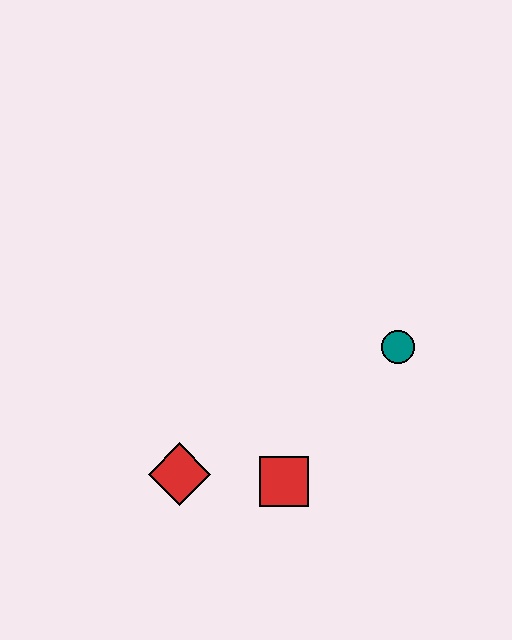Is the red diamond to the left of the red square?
Yes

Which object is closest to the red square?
The red diamond is closest to the red square.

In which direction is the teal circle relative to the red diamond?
The teal circle is to the right of the red diamond.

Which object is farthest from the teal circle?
The red diamond is farthest from the teal circle.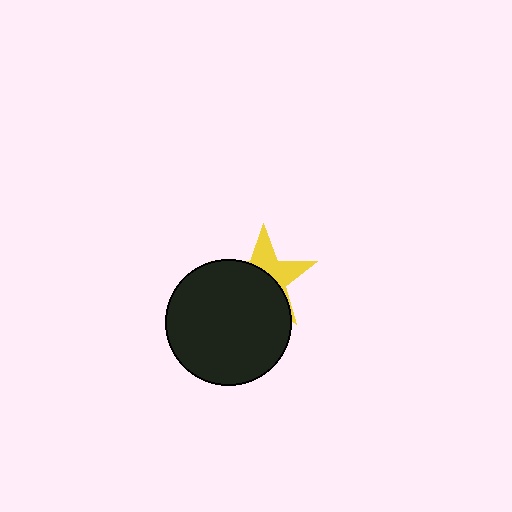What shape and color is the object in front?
The object in front is a black circle.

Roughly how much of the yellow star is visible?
A small part of it is visible (roughly 40%).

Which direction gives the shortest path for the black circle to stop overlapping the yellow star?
Moving down gives the shortest separation.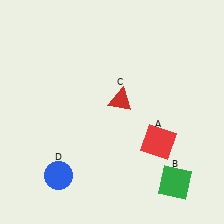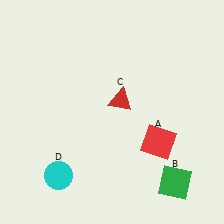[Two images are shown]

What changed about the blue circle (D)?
In Image 1, D is blue. In Image 2, it changed to cyan.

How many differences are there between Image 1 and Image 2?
There is 1 difference between the two images.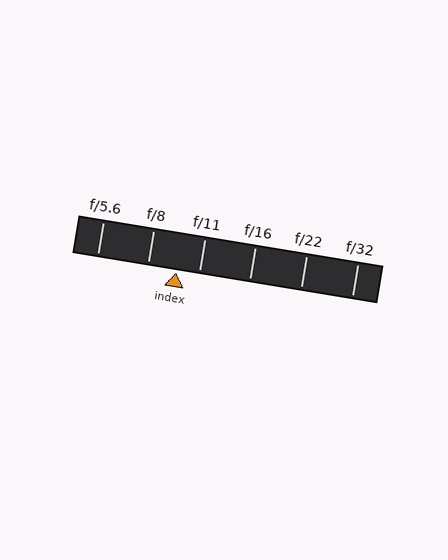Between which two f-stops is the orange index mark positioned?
The index mark is between f/8 and f/11.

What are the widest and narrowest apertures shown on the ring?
The widest aperture shown is f/5.6 and the narrowest is f/32.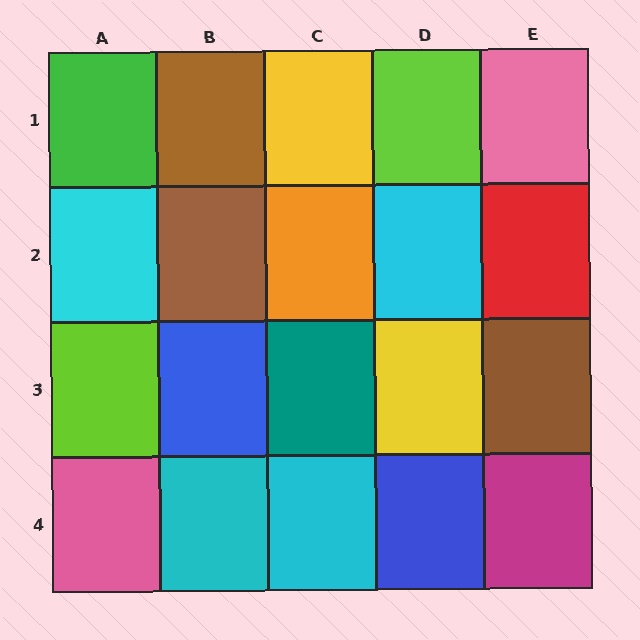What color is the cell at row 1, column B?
Brown.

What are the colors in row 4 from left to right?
Pink, cyan, cyan, blue, magenta.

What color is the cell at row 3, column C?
Teal.